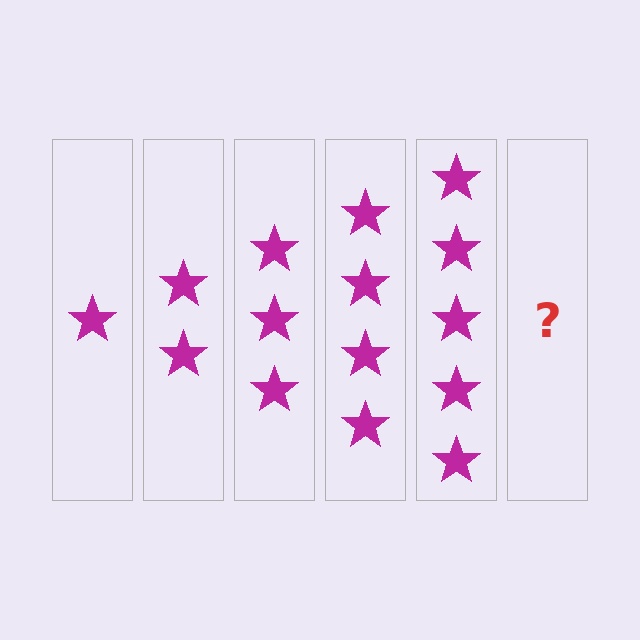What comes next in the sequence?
The next element should be 6 stars.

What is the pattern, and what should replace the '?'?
The pattern is that each step adds one more star. The '?' should be 6 stars.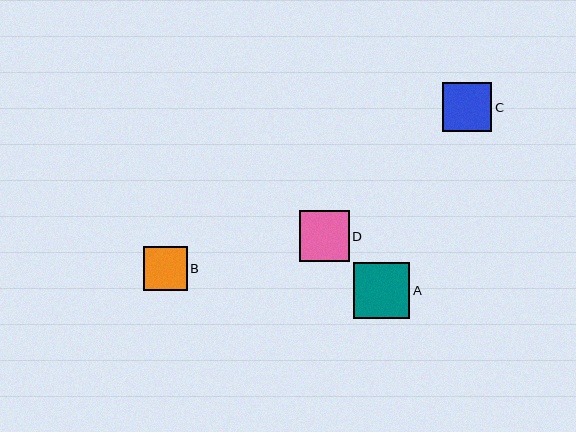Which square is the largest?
Square A is the largest with a size of approximately 56 pixels.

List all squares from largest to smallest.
From largest to smallest: A, D, C, B.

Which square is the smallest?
Square B is the smallest with a size of approximately 44 pixels.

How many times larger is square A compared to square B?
Square A is approximately 1.3 times the size of square B.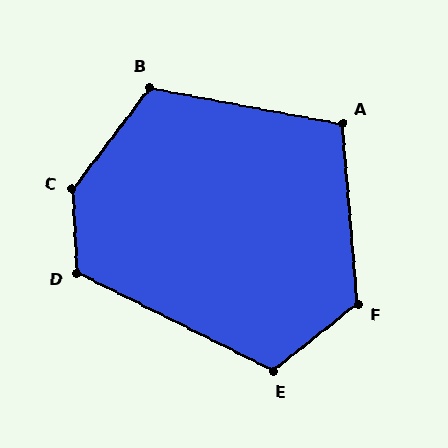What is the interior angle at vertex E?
Approximately 115 degrees (obtuse).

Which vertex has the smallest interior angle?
A, at approximately 105 degrees.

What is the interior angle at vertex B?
Approximately 116 degrees (obtuse).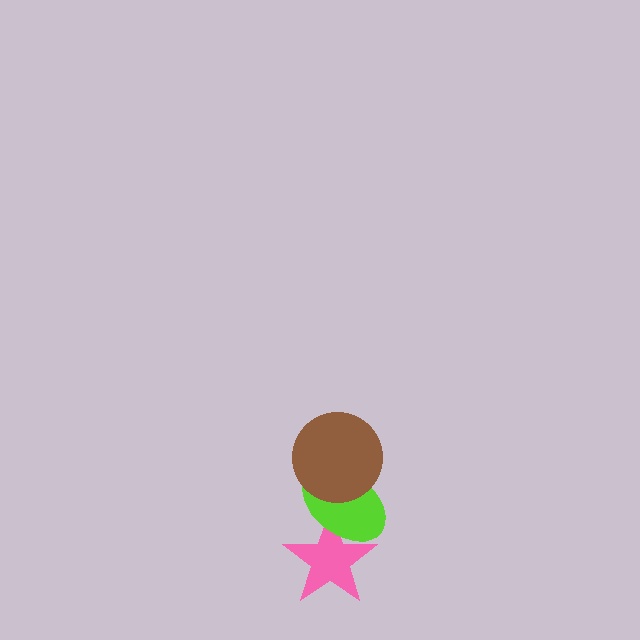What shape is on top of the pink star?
The lime ellipse is on top of the pink star.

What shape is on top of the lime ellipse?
The brown circle is on top of the lime ellipse.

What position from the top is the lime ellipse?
The lime ellipse is 2nd from the top.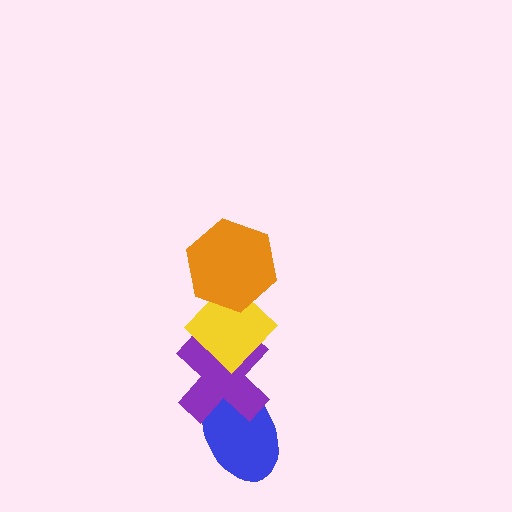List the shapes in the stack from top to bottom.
From top to bottom: the orange hexagon, the yellow diamond, the purple cross, the blue ellipse.